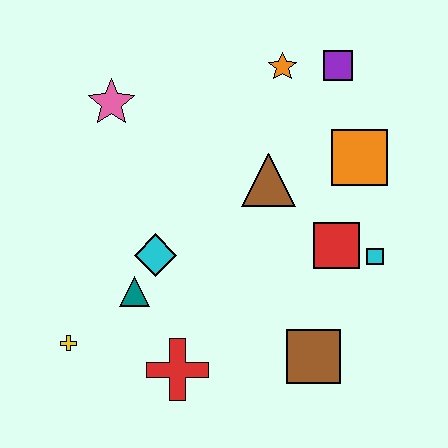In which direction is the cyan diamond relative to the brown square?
The cyan diamond is to the left of the brown square.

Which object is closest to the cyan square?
The red square is closest to the cyan square.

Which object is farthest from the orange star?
The yellow cross is farthest from the orange star.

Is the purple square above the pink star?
Yes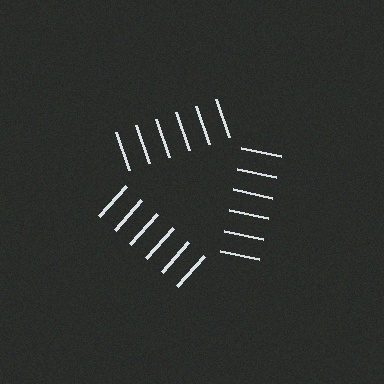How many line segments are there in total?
18 — 6 along each of the 3 edges.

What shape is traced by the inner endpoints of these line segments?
An illusory triangle — the line segments terminate on its edges but no continuous stroke is drawn.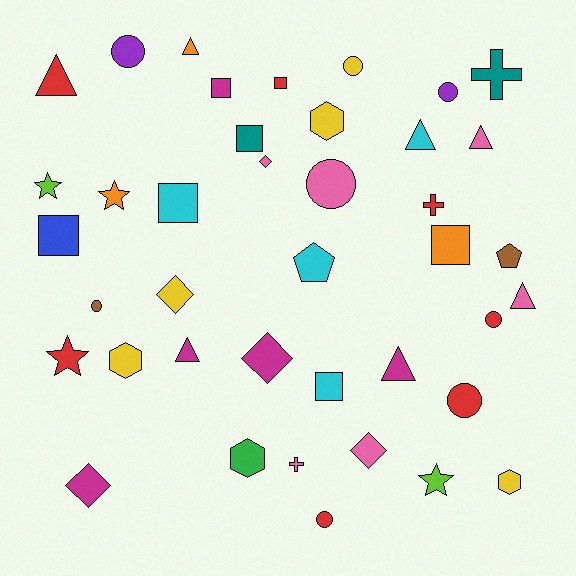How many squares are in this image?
There are 7 squares.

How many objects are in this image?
There are 40 objects.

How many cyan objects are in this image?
There are 4 cyan objects.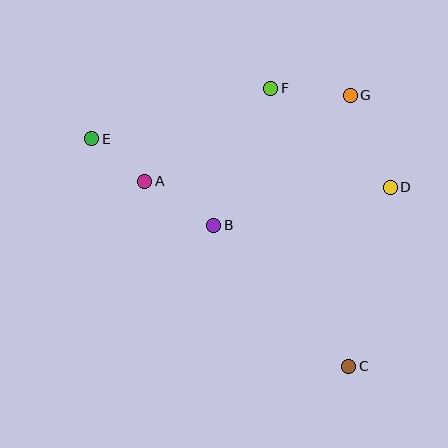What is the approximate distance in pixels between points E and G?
The distance between E and G is approximately 262 pixels.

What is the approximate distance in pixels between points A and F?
The distance between A and F is approximately 156 pixels.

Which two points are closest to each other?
Points A and E are closest to each other.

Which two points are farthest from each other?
Points C and E are farthest from each other.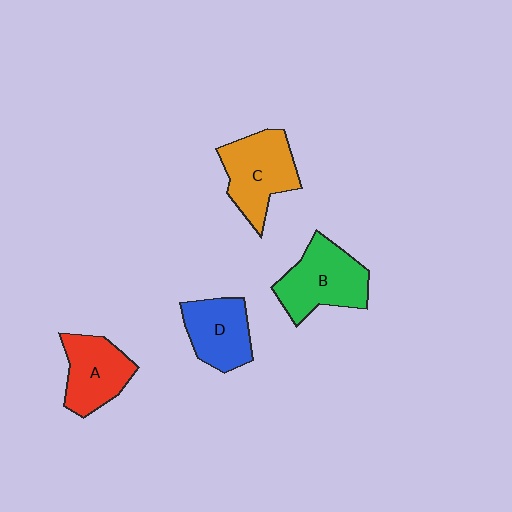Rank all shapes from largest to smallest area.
From largest to smallest: B (green), C (orange), A (red), D (blue).